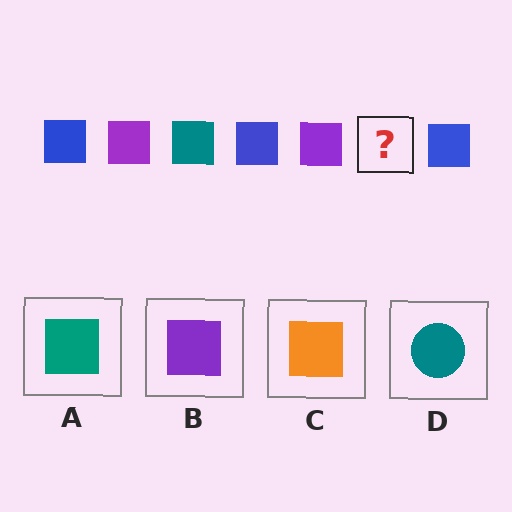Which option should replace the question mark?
Option A.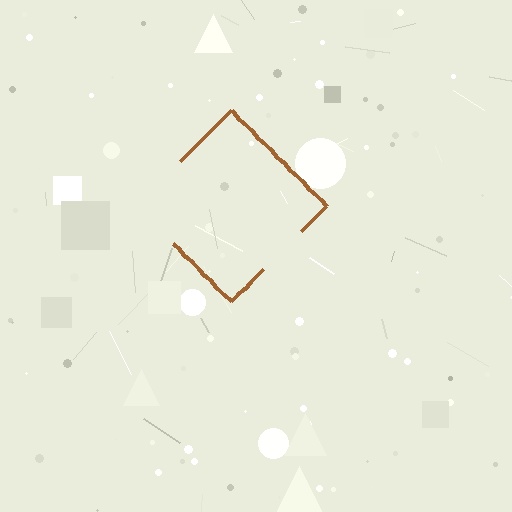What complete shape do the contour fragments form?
The contour fragments form a diamond.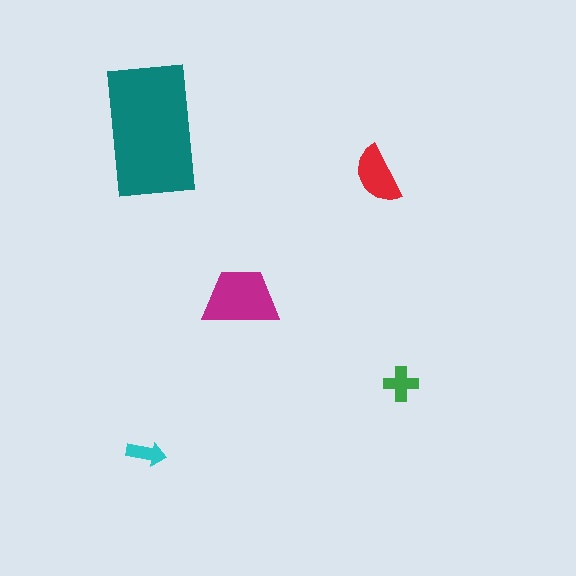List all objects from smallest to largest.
The cyan arrow, the green cross, the red semicircle, the magenta trapezoid, the teal rectangle.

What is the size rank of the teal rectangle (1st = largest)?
1st.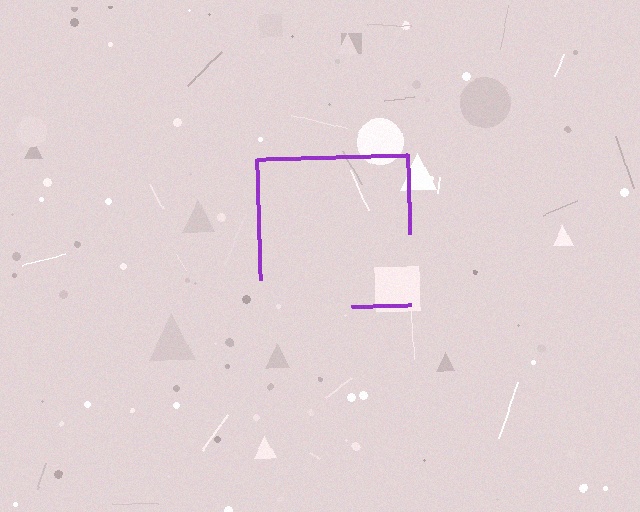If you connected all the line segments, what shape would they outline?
They would outline a square.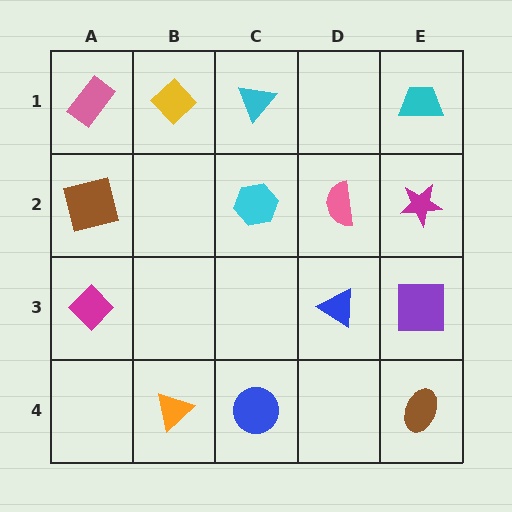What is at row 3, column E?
A purple square.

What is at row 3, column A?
A magenta diamond.